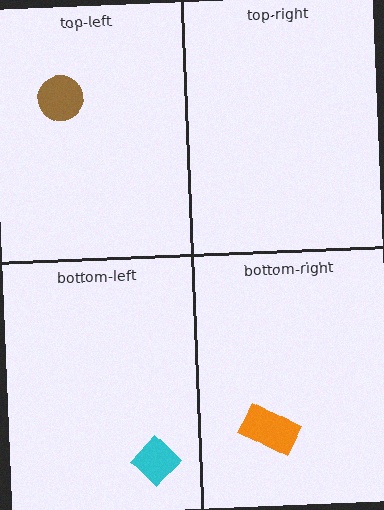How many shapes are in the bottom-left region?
1.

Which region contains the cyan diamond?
The bottom-left region.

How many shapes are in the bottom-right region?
1.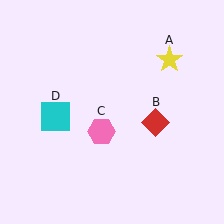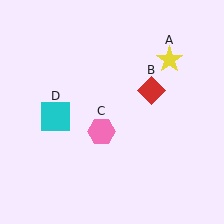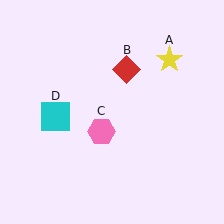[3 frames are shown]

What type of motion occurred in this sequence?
The red diamond (object B) rotated counterclockwise around the center of the scene.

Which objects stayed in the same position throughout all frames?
Yellow star (object A) and pink hexagon (object C) and cyan square (object D) remained stationary.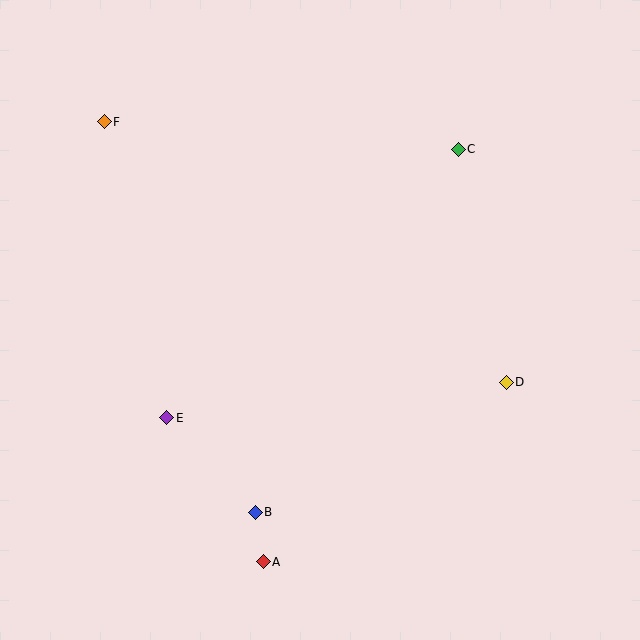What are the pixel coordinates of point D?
Point D is at (506, 382).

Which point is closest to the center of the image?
Point E at (167, 418) is closest to the center.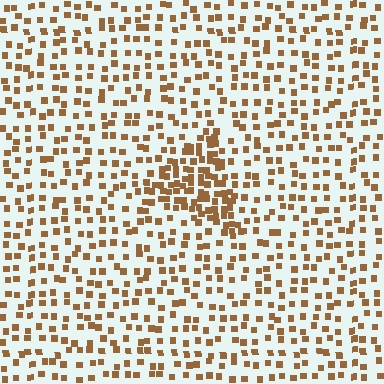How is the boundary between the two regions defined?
The boundary is defined by a change in element density (approximately 2.3x ratio). All elements are the same color, size, and shape.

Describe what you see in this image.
The image contains small brown elements arranged at two different densities. A triangle-shaped region is visible where the elements are more densely packed than the surrounding area.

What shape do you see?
I see a triangle.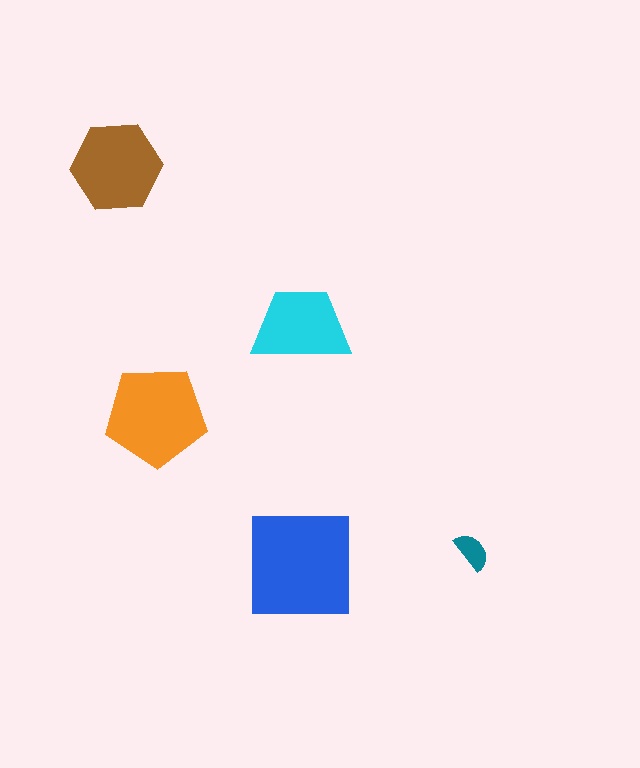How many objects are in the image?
There are 5 objects in the image.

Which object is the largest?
The blue square.